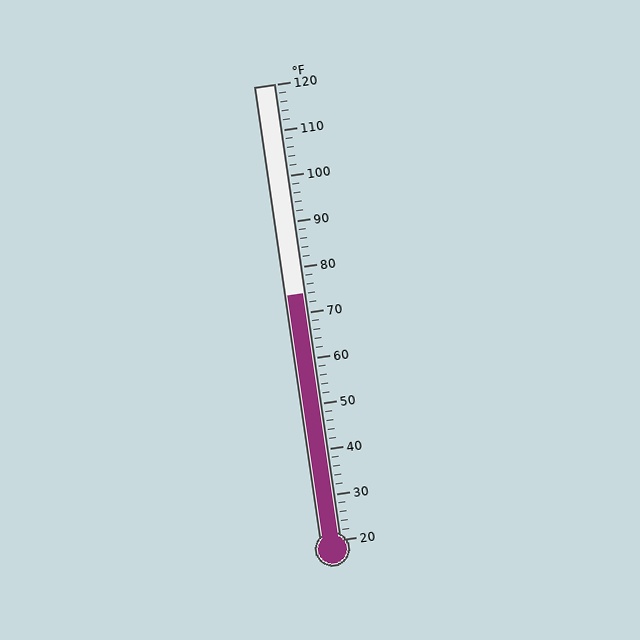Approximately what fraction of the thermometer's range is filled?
The thermometer is filled to approximately 55% of its range.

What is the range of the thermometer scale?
The thermometer scale ranges from 20°F to 120°F.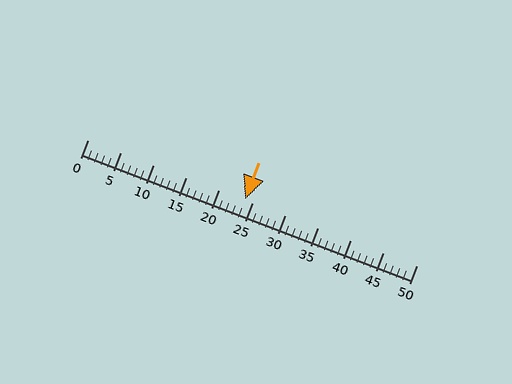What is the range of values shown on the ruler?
The ruler shows values from 0 to 50.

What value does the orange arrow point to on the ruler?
The orange arrow points to approximately 24.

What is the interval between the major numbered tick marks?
The major tick marks are spaced 5 units apart.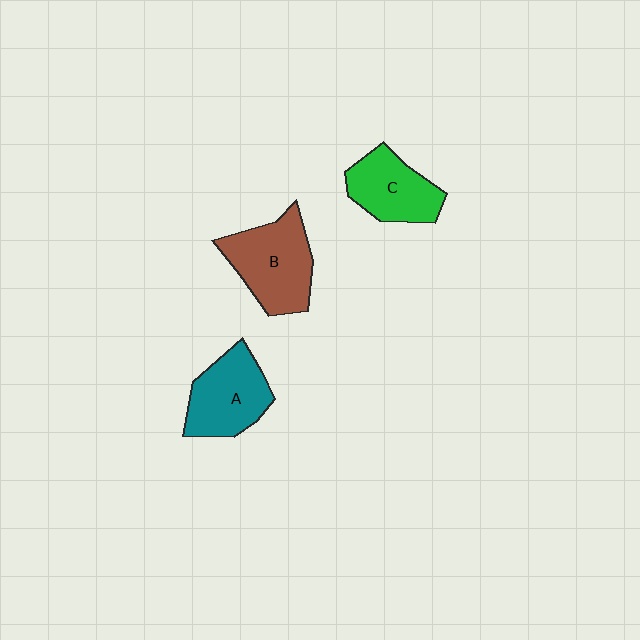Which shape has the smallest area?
Shape C (green).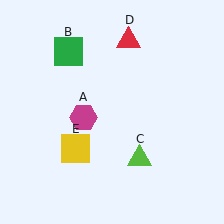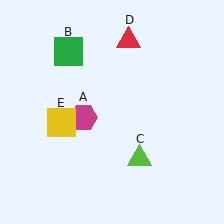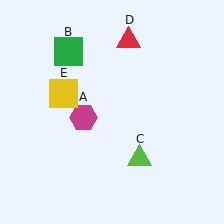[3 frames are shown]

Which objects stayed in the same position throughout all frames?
Magenta hexagon (object A) and green square (object B) and lime triangle (object C) and red triangle (object D) remained stationary.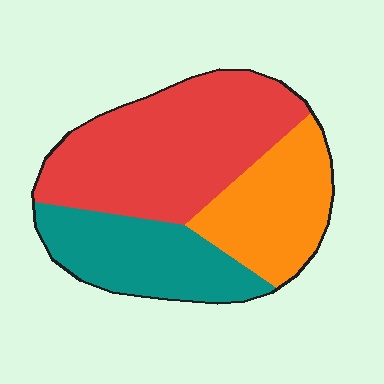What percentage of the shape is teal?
Teal covers about 25% of the shape.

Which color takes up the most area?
Red, at roughly 50%.